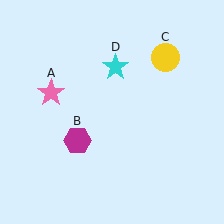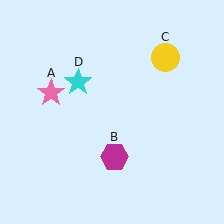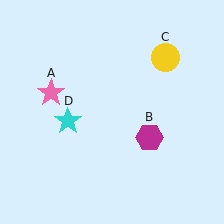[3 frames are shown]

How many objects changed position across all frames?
2 objects changed position: magenta hexagon (object B), cyan star (object D).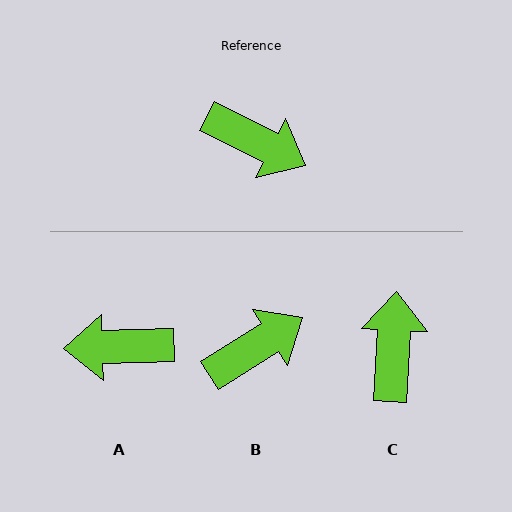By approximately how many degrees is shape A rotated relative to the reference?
Approximately 152 degrees clockwise.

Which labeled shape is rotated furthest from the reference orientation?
A, about 152 degrees away.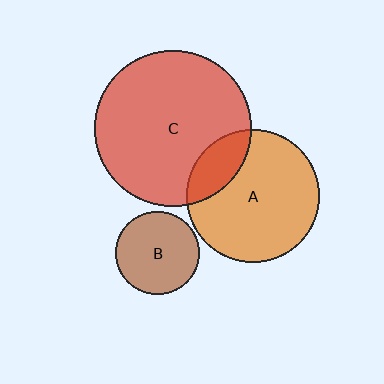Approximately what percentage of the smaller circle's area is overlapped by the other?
Approximately 20%.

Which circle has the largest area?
Circle C (red).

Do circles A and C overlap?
Yes.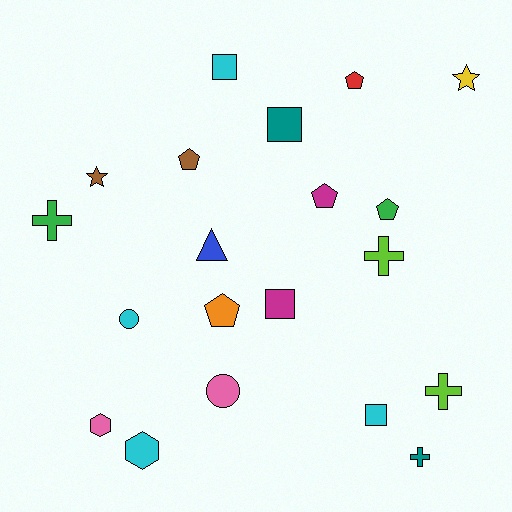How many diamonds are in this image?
There are no diamonds.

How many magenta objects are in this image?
There are 2 magenta objects.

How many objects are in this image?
There are 20 objects.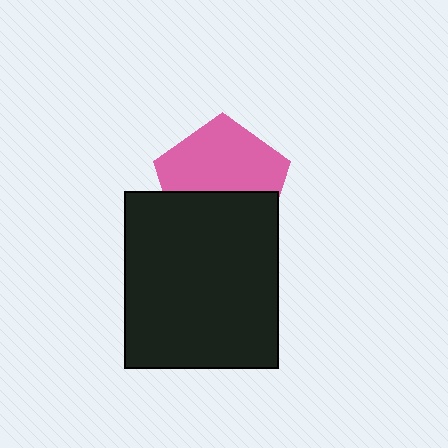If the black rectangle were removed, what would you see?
You would see the complete pink pentagon.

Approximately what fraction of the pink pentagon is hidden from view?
Roughly 42% of the pink pentagon is hidden behind the black rectangle.